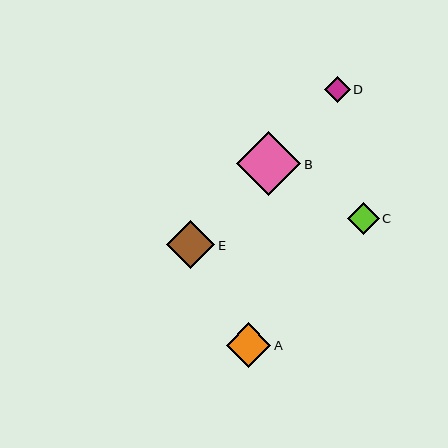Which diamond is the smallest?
Diamond D is the smallest with a size of approximately 26 pixels.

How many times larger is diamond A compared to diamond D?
Diamond A is approximately 1.7 times the size of diamond D.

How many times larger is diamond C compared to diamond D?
Diamond C is approximately 1.2 times the size of diamond D.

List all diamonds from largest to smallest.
From largest to smallest: B, E, A, C, D.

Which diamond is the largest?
Diamond B is the largest with a size of approximately 64 pixels.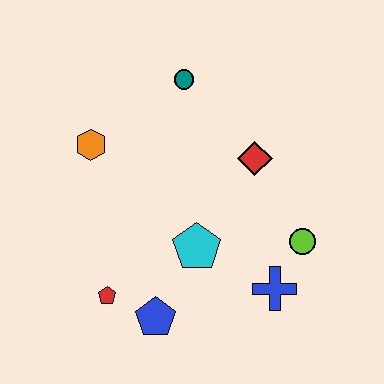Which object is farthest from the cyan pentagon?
The teal circle is farthest from the cyan pentagon.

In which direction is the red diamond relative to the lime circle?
The red diamond is above the lime circle.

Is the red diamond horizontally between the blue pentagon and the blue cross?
Yes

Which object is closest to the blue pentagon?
The red pentagon is closest to the blue pentagon.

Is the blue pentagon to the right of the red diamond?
No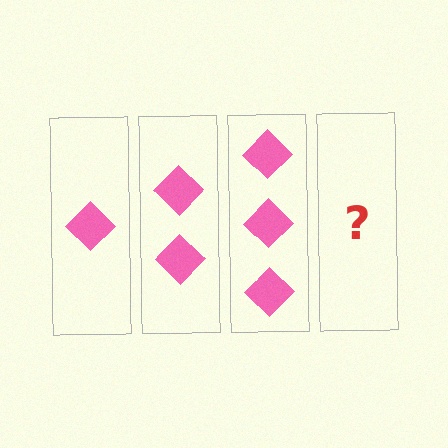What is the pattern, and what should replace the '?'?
The pattern is that each step adds one more diamond. The '?' should be 4 diamonds.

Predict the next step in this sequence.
The next step is 4 diamonds.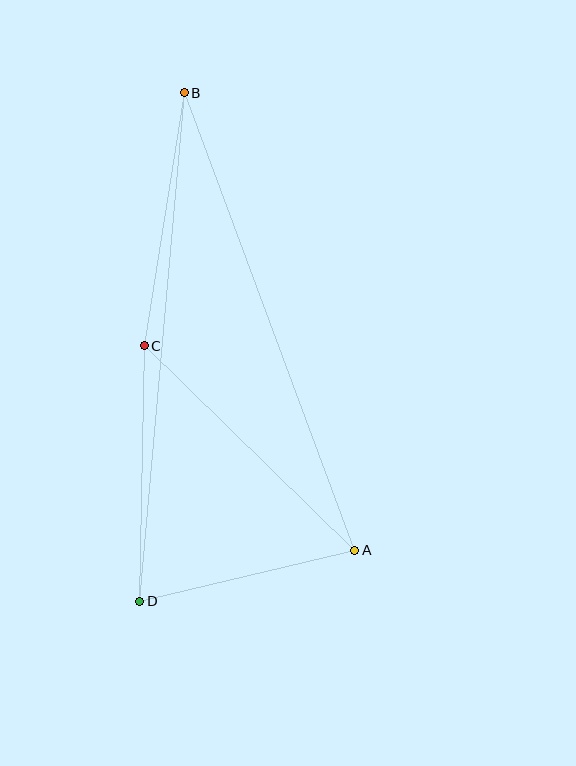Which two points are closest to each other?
Points A and D are closest to each other.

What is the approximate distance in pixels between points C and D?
The distance between C and D is approximately 255 pixels.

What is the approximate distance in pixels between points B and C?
The distance between B and C is approximately 257 pixels.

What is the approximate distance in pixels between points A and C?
The distance between A and C is approximately 294 pixels.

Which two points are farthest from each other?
Points B and D are farthest from each other.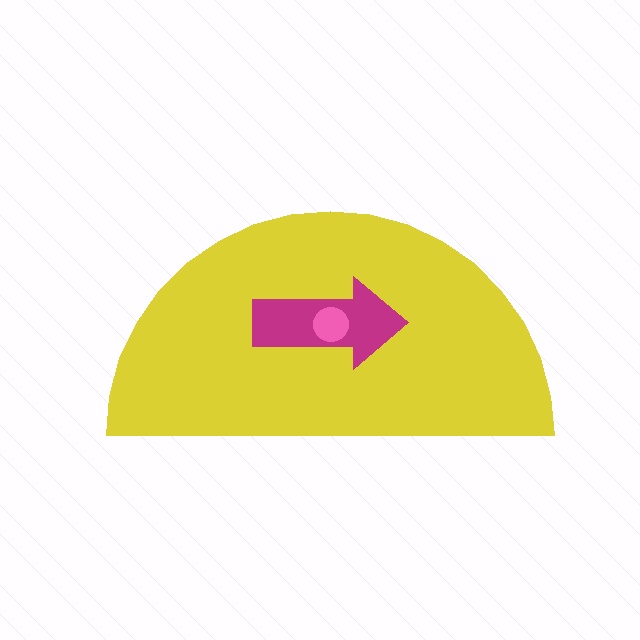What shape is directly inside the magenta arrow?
The pink circle.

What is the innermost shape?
The pink circle.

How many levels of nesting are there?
3.